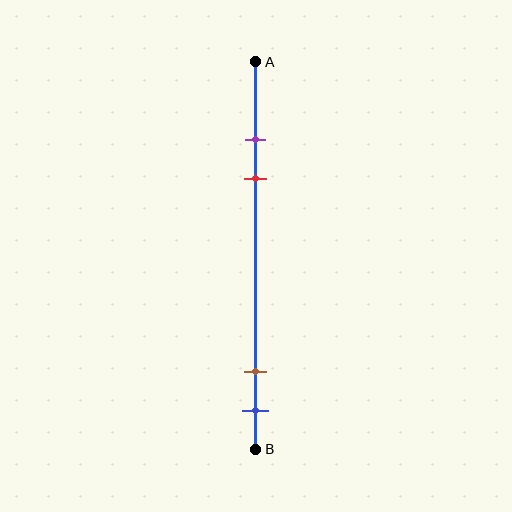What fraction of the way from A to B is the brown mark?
The brown mark is approximately 80% (0.8) of the way from A to B.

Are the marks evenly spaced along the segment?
No, the marks are not evenly spaced.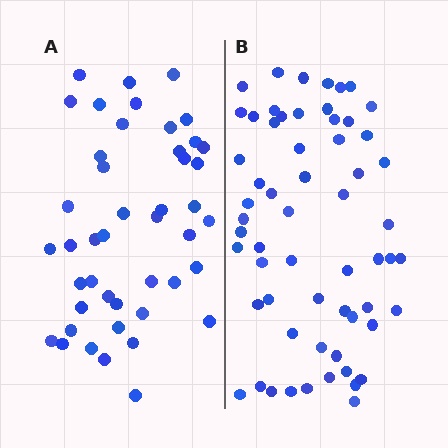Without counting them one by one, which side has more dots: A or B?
Region B (the right region) has more dots.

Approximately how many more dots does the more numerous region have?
Region B has approximately 15 more dots than region A.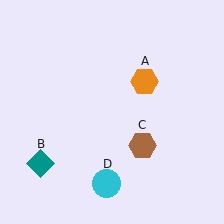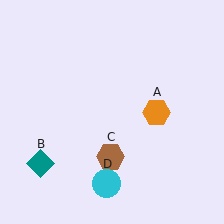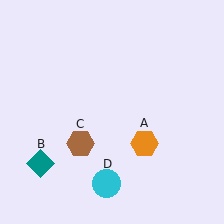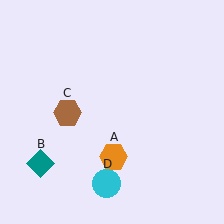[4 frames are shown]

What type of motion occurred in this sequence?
The orange hexagon (object A), brown hexagon (object C) rotated clockwise around the center of the scene.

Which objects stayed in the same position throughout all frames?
Teal diamond (object B) and cyan circle (object D) remained stationary.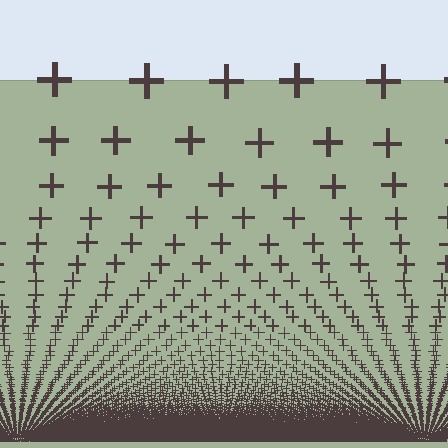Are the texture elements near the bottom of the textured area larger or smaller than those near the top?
Smaller. The gradient is inverted — elements near the bottom are smaller and denser.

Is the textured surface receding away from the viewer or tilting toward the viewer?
The surface appears to tilt toward the viewer. Texture elements get larger and sparser toward the top.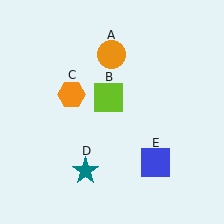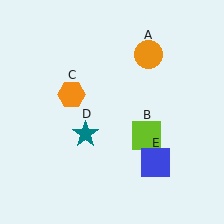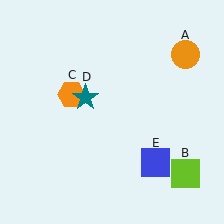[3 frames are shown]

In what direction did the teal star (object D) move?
The teal star (object D) moved up.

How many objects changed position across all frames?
3 objects changed position: orange circle (object A), lime square (object B), teal star (object D).